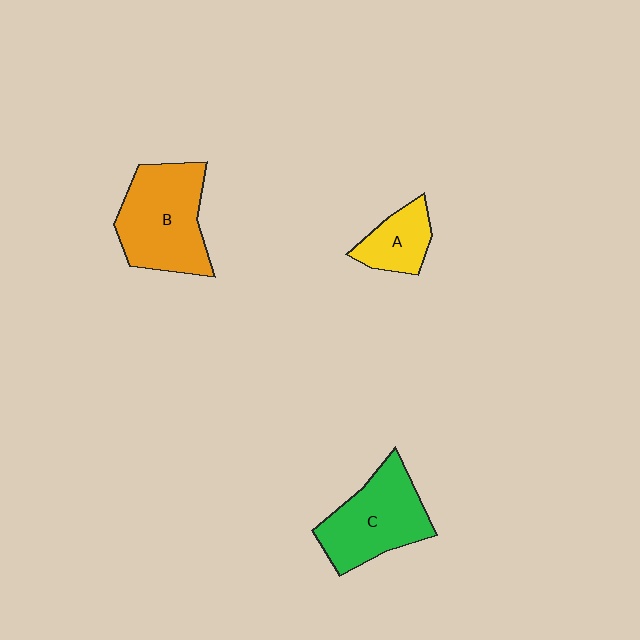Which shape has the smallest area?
Shape A (yellow).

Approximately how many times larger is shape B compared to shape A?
Approximately 2.2 times.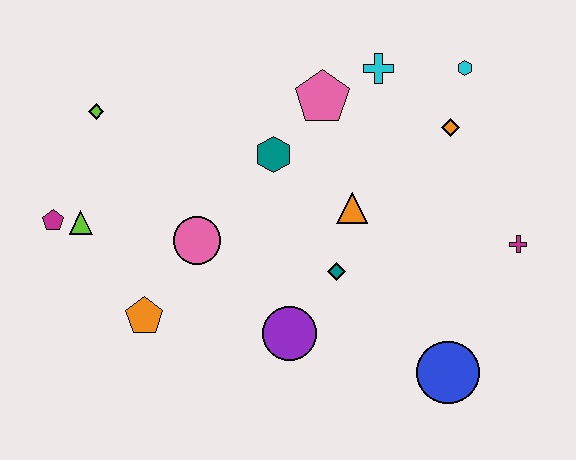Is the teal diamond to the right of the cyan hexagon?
No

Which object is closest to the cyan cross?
The pink pentagon is closest to the cyan cross.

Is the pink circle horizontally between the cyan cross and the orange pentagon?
Yes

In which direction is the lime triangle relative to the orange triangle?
The lime triangle is to the left of the orange triangle.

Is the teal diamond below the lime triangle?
Yes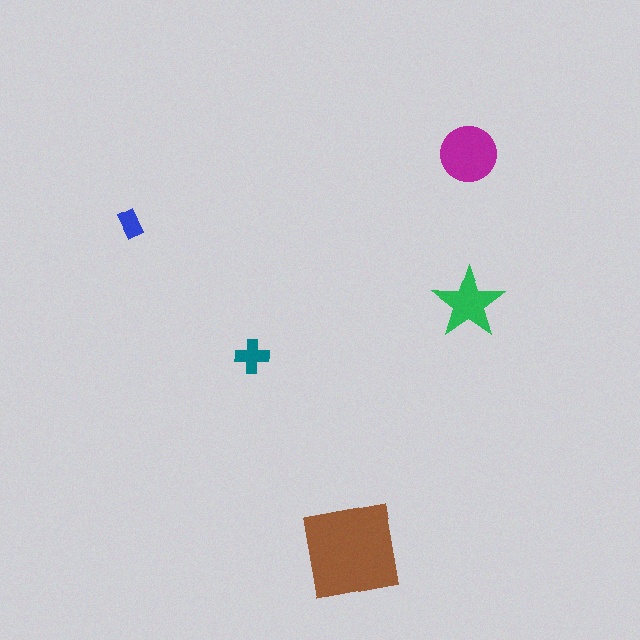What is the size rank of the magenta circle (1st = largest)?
2nd.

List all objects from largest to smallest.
The brown square, the magenta circle, the green star, the teal cross, the blue rectangle.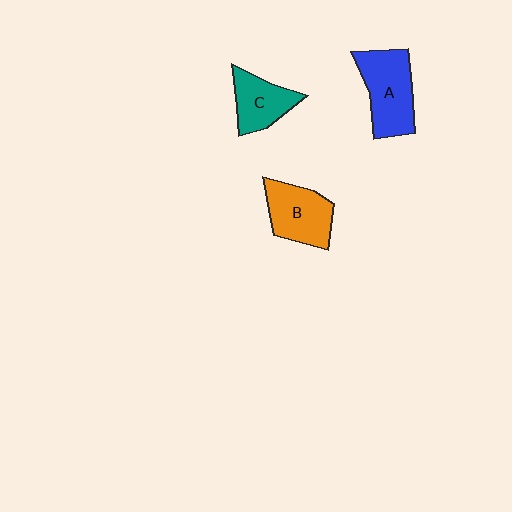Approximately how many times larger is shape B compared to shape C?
Approximately 1.2 times.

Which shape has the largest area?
Shape A (blue).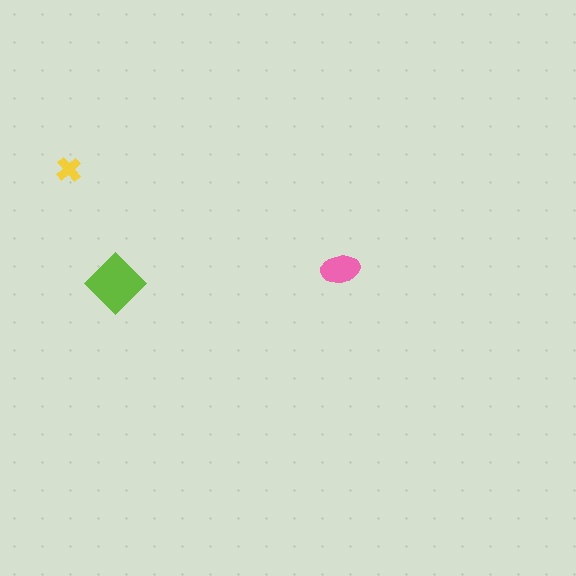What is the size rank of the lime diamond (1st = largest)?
1st.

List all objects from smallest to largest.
The yellow cross, the pink ellipse, the lime diamond.